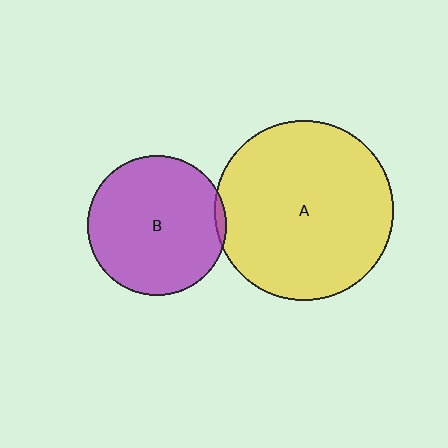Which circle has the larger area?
Circle A (yellow).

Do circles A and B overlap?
Yes.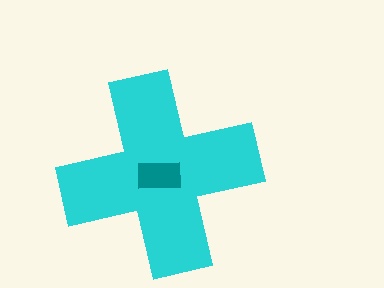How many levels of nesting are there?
2.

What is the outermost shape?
The cyan cross.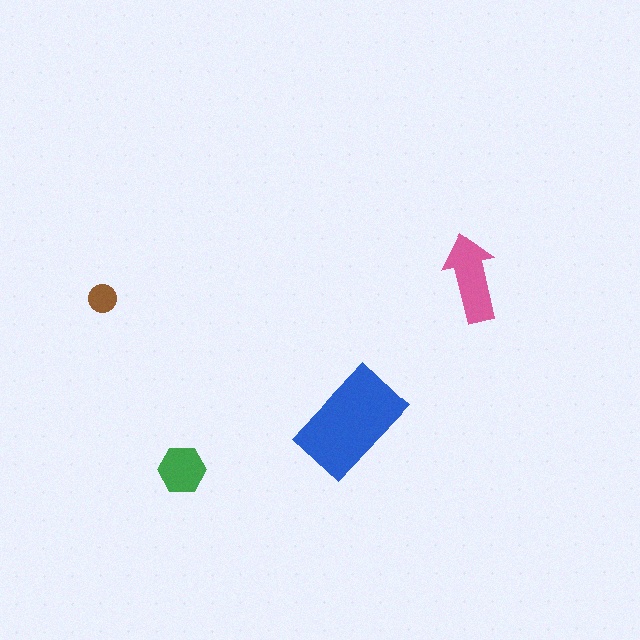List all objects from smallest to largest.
The brown circle, the green hexagon, the pink arrow, the blue rectangle.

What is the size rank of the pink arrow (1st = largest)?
2nd.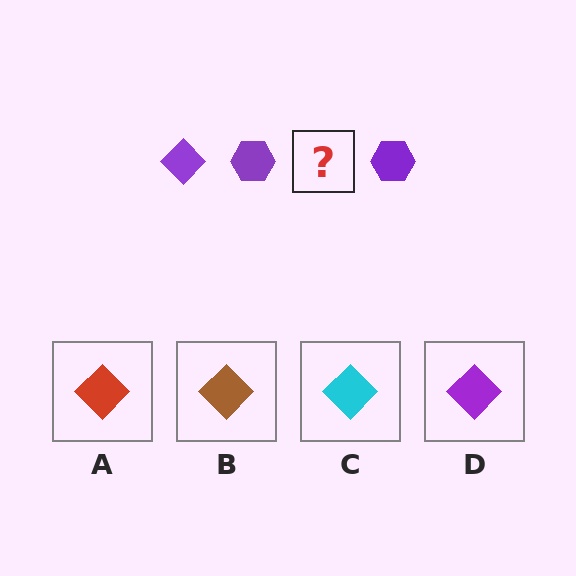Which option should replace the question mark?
Option D.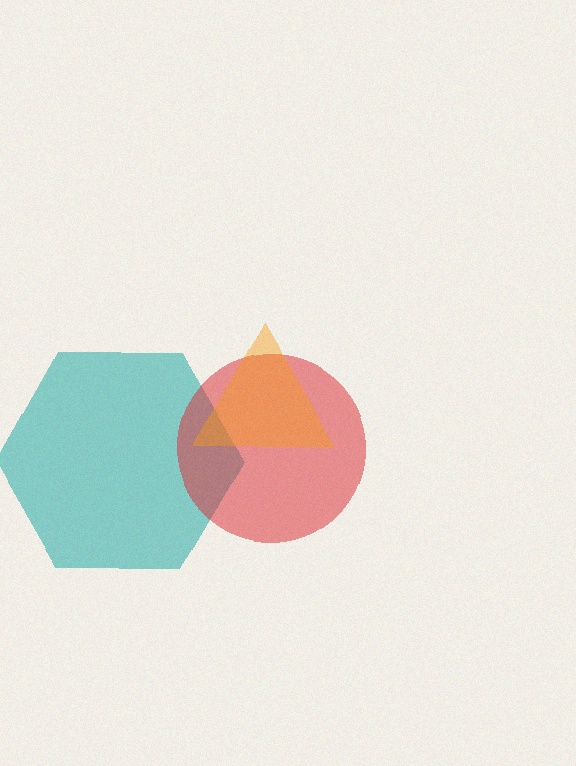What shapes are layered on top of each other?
The layered shapes are: a teal hexagon, a red circle, an orange triangle.